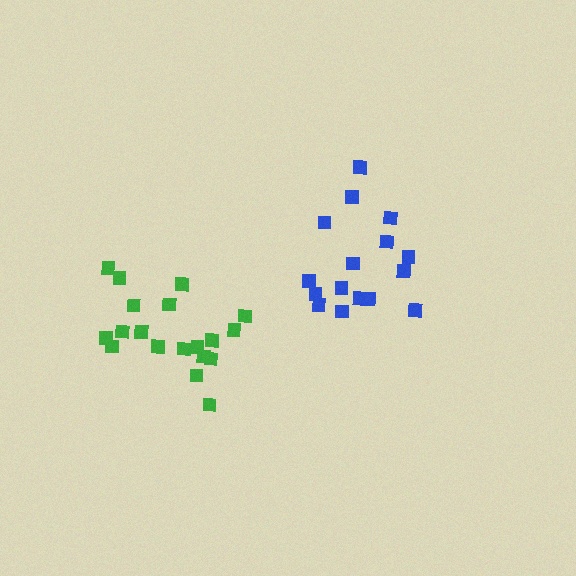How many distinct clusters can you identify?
There are 2 distinct clusters.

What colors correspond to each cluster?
The clusters are colored: blue, green.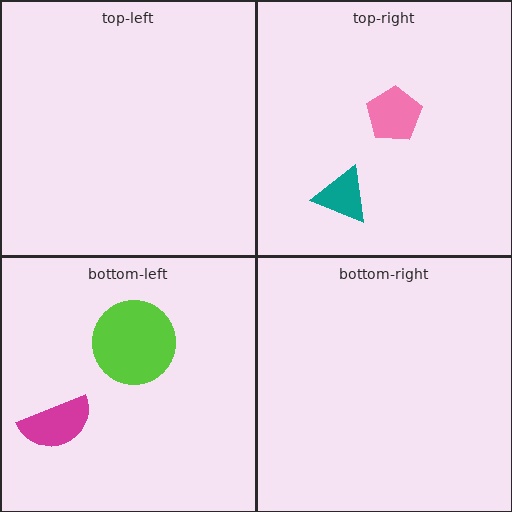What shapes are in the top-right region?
The pink pentagon, the teal triangle.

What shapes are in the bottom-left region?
The lime circle, the magenta semicircle.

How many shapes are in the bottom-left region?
2.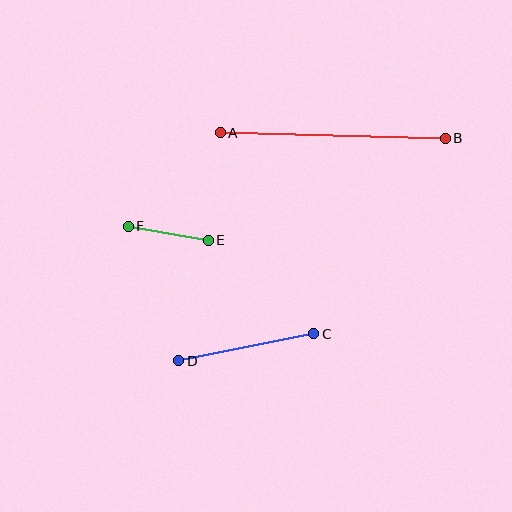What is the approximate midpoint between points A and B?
The midpoint is at approximately (333, 135) pixels.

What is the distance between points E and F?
The distance is approximately 81 pixels.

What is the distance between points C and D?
The distance is approximately 138 pixels.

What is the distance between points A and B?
The distance is approximately 225 pixels.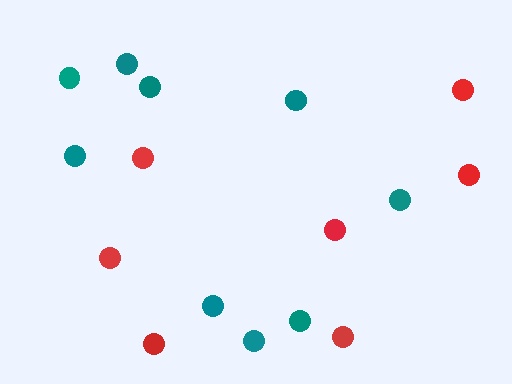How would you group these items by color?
There are 2 groups: one group of teal circles (9) and one group of red circles (7).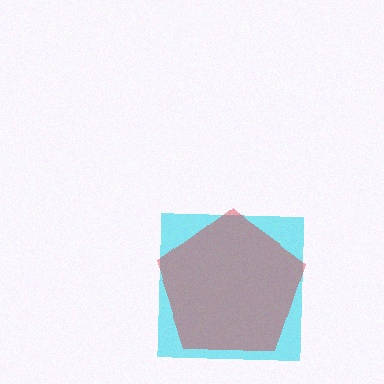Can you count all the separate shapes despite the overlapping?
Yes, there are 2 separate shapes.